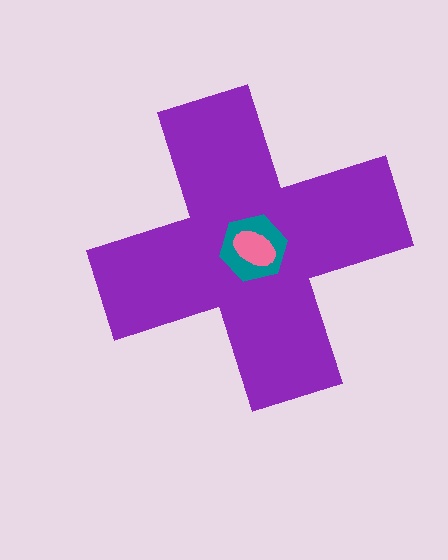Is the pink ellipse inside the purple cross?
Yes.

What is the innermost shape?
The pink ellipse.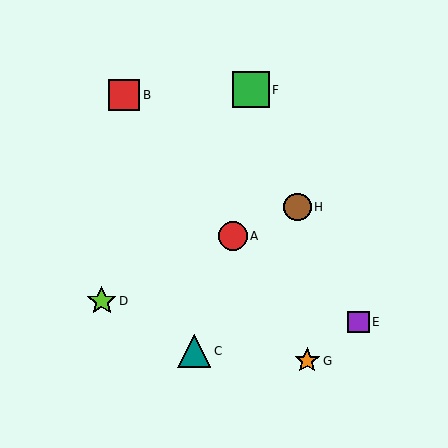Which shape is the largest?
The green square (labeled F) is the largest.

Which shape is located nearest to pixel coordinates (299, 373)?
The orange star (labeled G) at (307, 361) is nearest to that location.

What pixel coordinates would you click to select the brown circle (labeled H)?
Click at (298, 207) to select the brown circle H.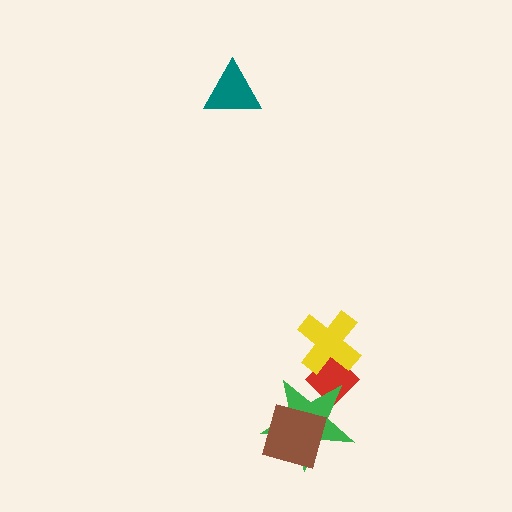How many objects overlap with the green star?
2 objects overlap with the green star.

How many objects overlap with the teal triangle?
0 objects overlap with the teal triangle.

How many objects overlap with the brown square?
1 object overlaps with the brown square.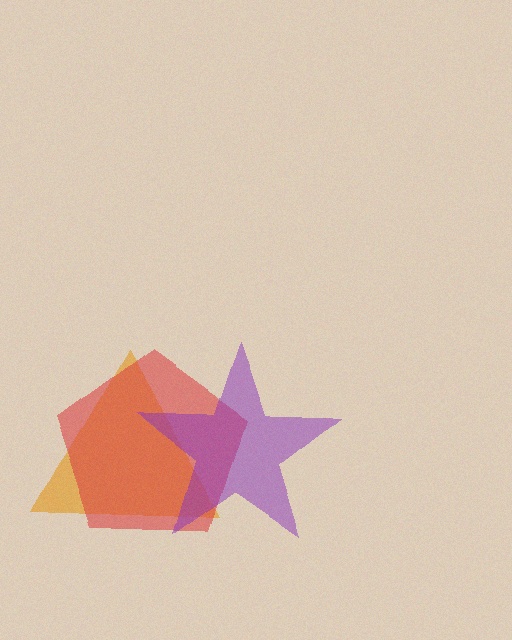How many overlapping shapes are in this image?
There are 3 overlapping shapes in the image.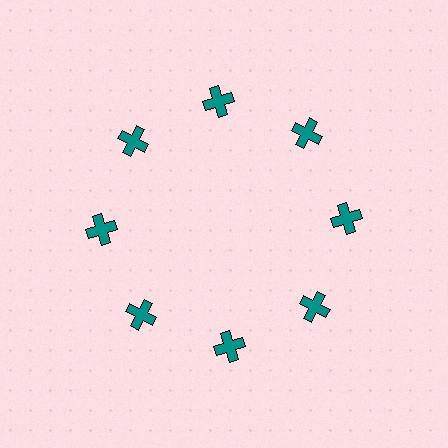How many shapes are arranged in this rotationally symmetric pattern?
There are 8 shapes, arranged in 8 groups of 1.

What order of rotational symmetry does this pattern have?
This pattern has 8-fold rotational symmetry.